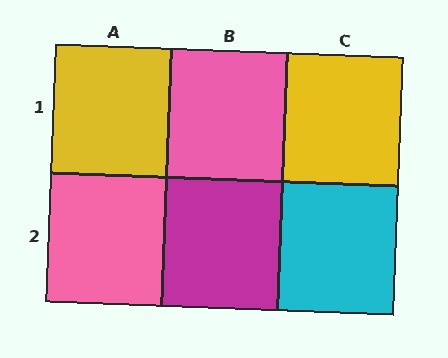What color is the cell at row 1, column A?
Yellow.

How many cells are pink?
2 cells are pink.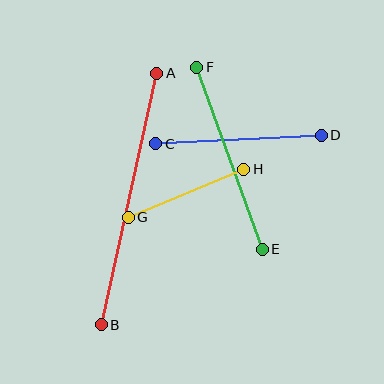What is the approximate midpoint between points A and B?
The midpoint is at approximately (129, 199) pixels.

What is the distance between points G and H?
The distance is approximately 125 pixels.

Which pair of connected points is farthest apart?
Points A and B are farthest apart.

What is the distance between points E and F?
The distance is approximately 193 pixels.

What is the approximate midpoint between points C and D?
The midpoint is at approximately (239, 140) pixels.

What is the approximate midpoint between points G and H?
The midpoint is at approximately (186, 193) pixels.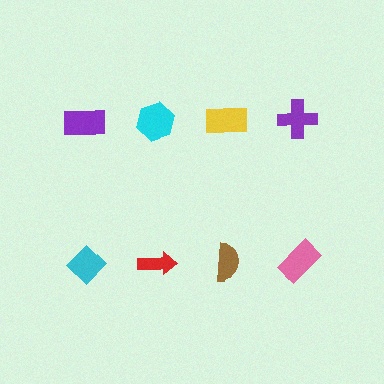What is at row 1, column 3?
A yellow rectangle.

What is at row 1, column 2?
A cyan hexagon.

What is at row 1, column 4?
A purple cross.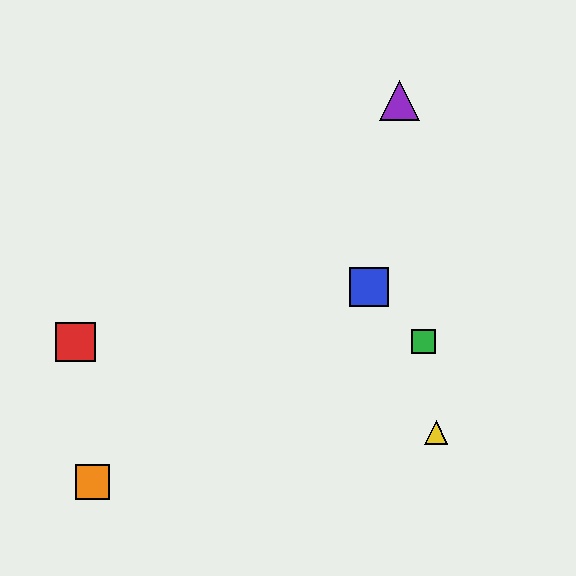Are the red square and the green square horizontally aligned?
Yes, both are at y≈342.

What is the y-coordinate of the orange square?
The orange square is at y≈482.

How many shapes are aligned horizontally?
2 shapes (the red square, the green square) are aligned horizontally.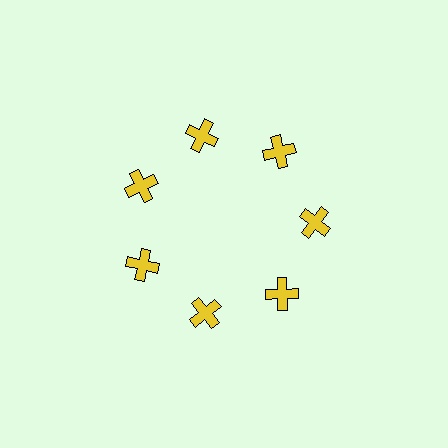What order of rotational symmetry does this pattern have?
This pattern has 7-fold rotational symmetry.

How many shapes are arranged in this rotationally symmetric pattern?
There are 7 shapes, arranged in 7 groups of 1.